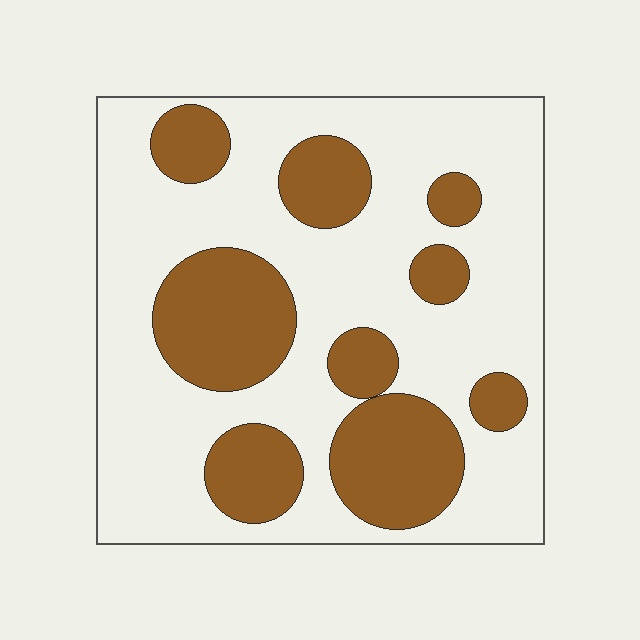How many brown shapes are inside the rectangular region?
9.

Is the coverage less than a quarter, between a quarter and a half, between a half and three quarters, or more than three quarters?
Between a quarter and a half.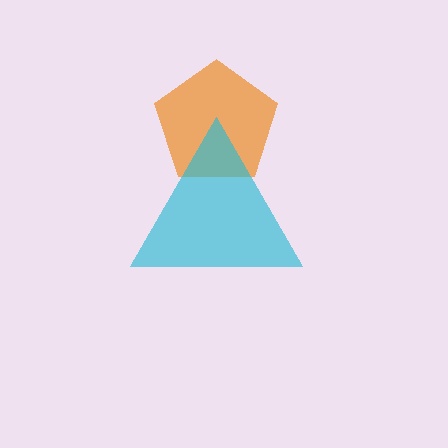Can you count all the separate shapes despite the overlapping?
Yes, there are 2 separate shapes.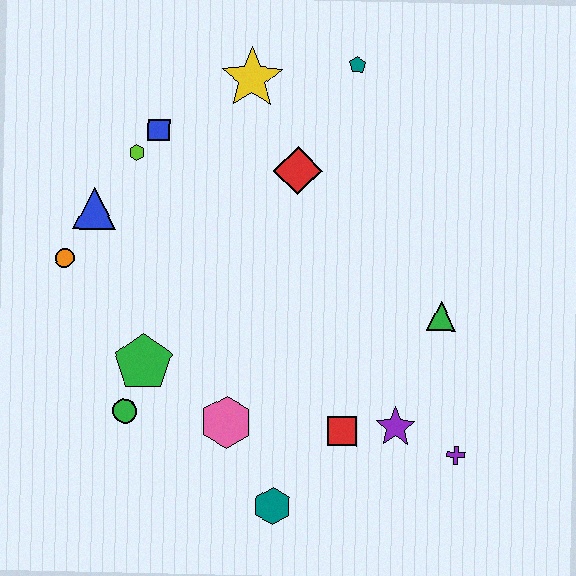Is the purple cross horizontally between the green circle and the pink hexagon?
No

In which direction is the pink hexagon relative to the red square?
The pink hexagon is to the left of the red square.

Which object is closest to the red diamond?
The yellow star is closest to the red diamond.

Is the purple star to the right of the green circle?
Yes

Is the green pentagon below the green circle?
No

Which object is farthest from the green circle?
The teal pentagon is farthest from the green circle.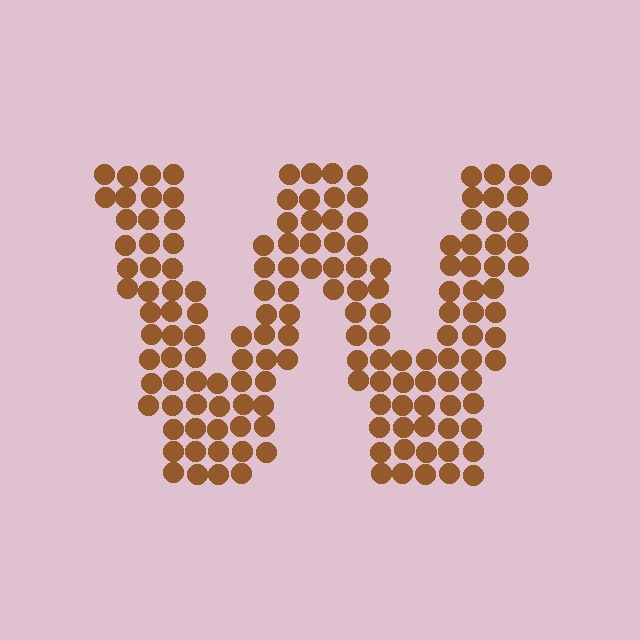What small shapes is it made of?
It is made of small circles.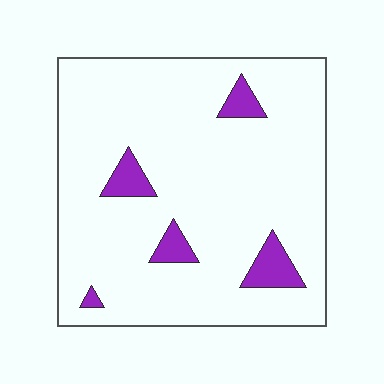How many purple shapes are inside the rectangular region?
5.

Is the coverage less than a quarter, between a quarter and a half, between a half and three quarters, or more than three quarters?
Less than a quarter.